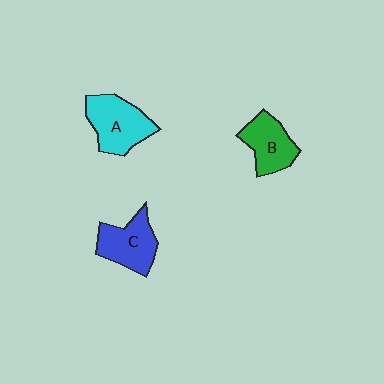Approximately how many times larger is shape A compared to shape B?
Approximately 1.2 times.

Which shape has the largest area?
Shape A (cyan).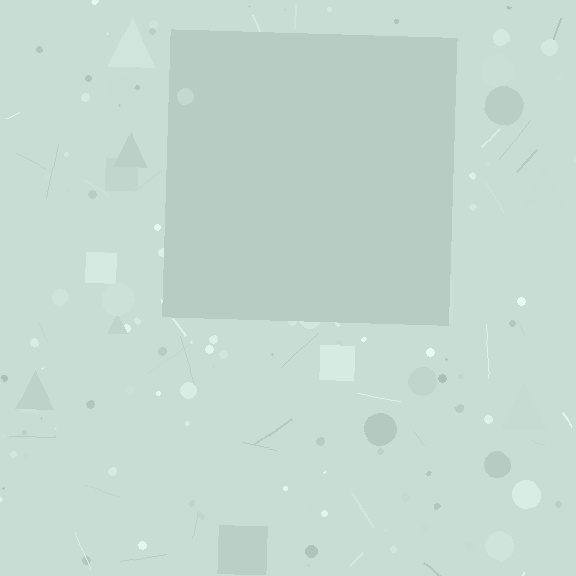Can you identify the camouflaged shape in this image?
The camouflaged shape is a square.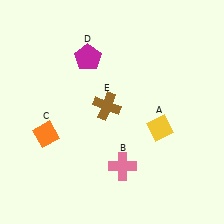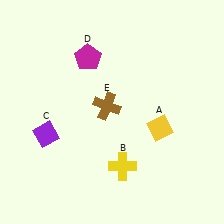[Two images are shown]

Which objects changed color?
B changed from pink to yellow. C changed from orange to purple.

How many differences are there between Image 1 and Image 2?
There are 2 differences between the two images.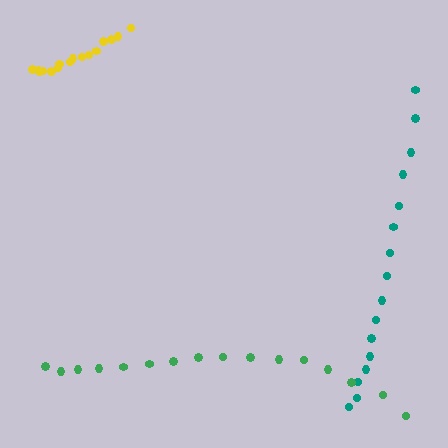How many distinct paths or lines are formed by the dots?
There are 3 distinct paths.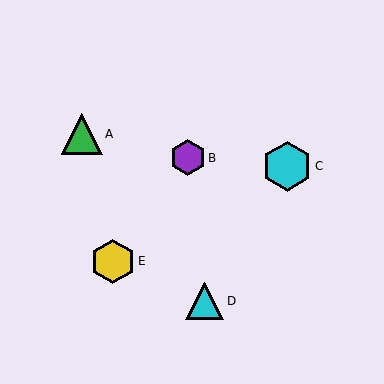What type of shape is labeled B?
Shape B is a purple hexagon.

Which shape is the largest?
The cyan hexagon (labeled C) is the largest.